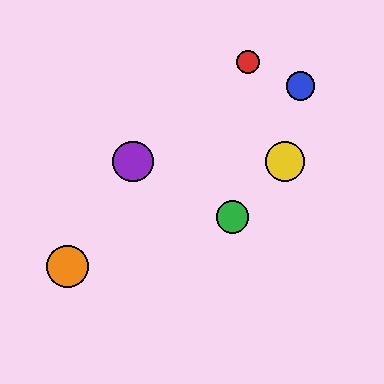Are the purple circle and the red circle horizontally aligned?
No, the purple circle is at y≈161 and the red circle is at y≈62.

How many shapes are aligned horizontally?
2 shapes (the yellow circle, the purple circle) are aligned horizontally.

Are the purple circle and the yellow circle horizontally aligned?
Yes, both are at y≈161.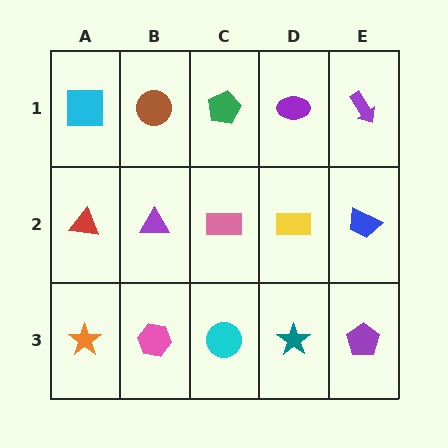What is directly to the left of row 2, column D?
A pink rectangle.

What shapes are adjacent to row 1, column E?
A blue trapezoid (row 2, column E), a purple ellipse (row 1, column D).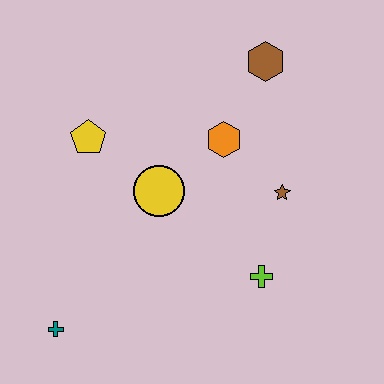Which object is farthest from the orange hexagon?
The teal cross is farthest from the orange hexagon.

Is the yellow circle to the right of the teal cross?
Yes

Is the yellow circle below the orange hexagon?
Yes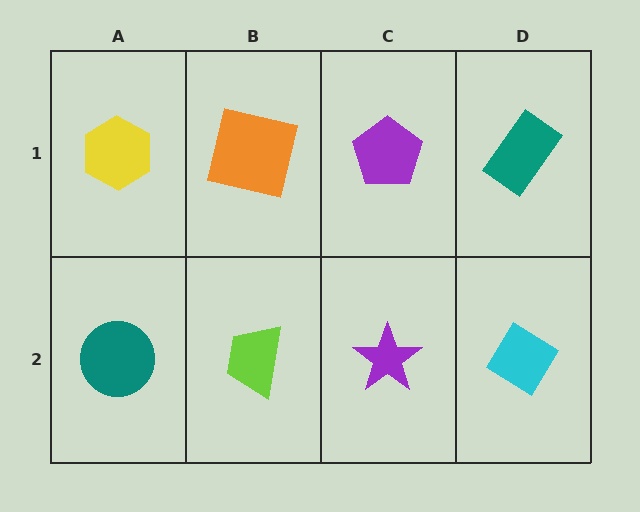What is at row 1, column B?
An orange square.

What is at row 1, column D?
A teal rectangle.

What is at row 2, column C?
A purple star.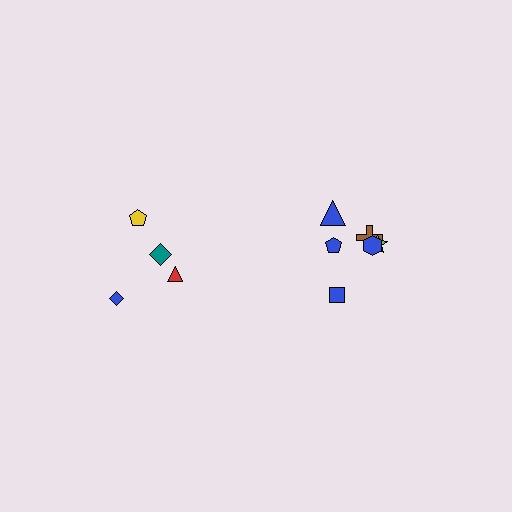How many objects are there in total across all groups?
There are 10 objects.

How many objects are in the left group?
There are 4 objects.